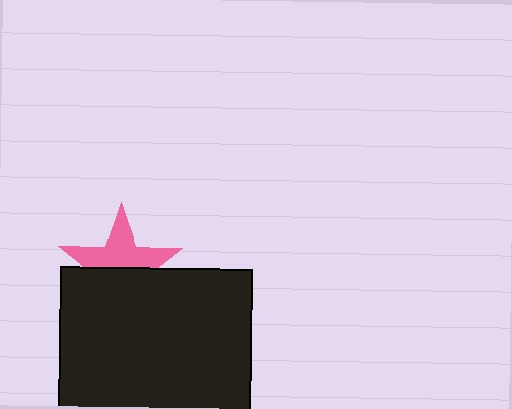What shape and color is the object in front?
The object in front is a black square.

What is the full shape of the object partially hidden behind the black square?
The partially hidden object is a pink star.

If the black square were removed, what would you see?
You would see the complete pink star.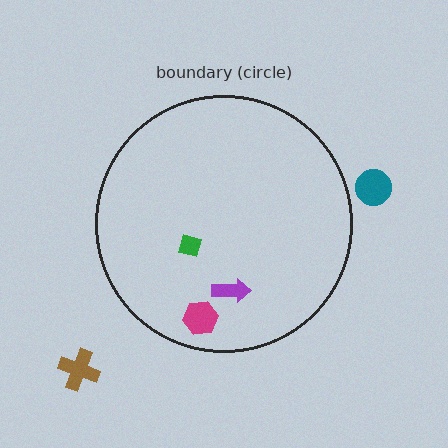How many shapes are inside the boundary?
3 inside, 2 outside.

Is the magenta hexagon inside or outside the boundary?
Inside.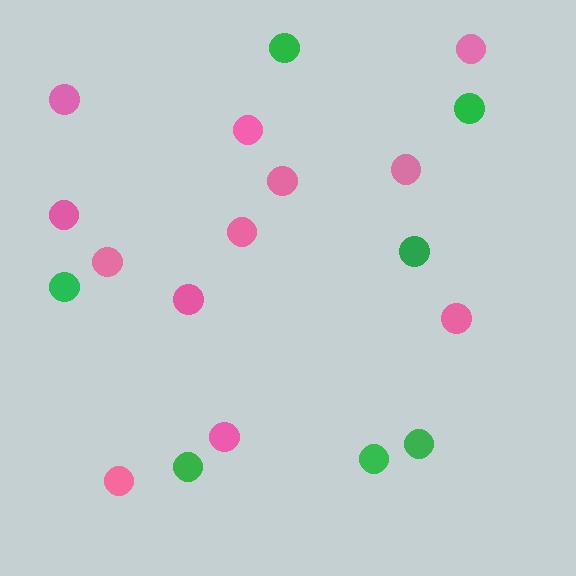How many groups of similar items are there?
There are 2 groups: one group of pink circles (12) and one group of green circles (7).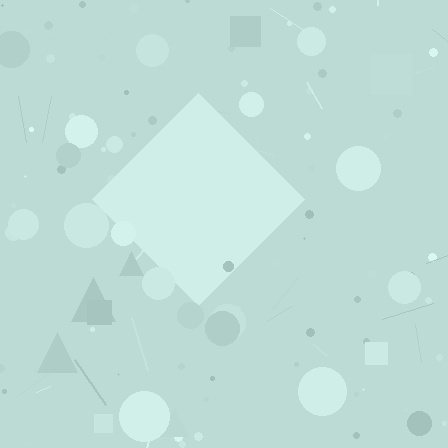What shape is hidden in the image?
A diamond is hidden in the image.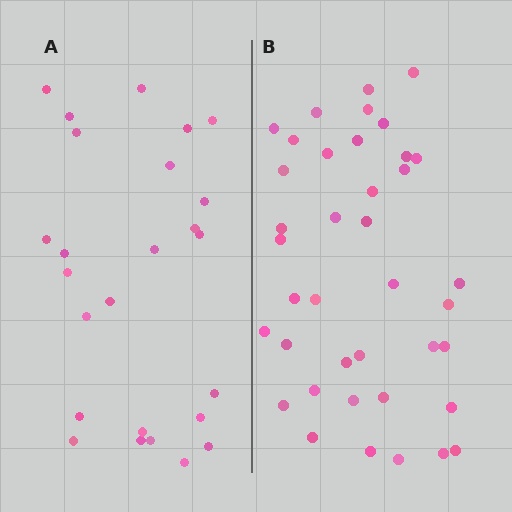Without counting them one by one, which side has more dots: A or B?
Region B (the right region) has more dots.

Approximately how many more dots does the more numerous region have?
Region B has approximately 15 more dots than region A.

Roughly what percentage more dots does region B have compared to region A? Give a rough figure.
About 55% more.